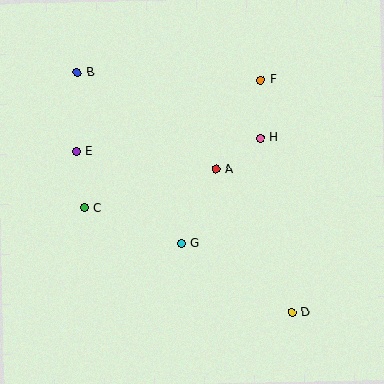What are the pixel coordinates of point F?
Point F is at (261, 80).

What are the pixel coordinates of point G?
Point G is at (181, 244).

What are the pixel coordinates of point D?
Point D is at (292, 312).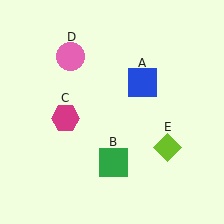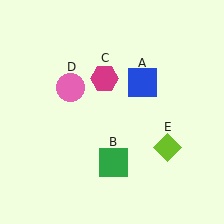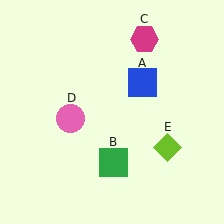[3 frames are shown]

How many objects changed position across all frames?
2 objects changed position: magenta hexagon (object C), pink circle (object D).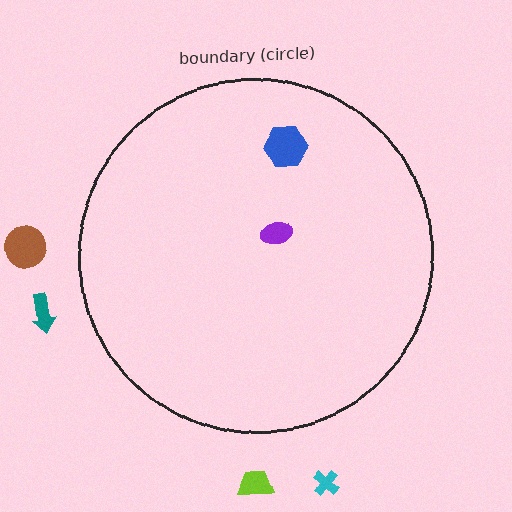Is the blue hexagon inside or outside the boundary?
Inside.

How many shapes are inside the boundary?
2 inside, 4 outside.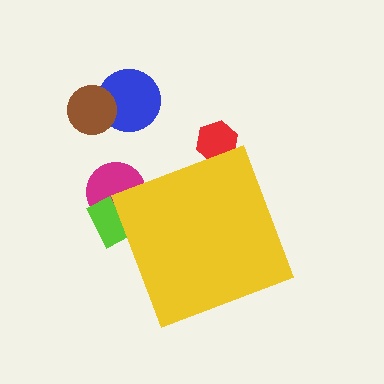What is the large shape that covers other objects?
A yellow diamond.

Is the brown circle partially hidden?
No, the brown circle is fully visible.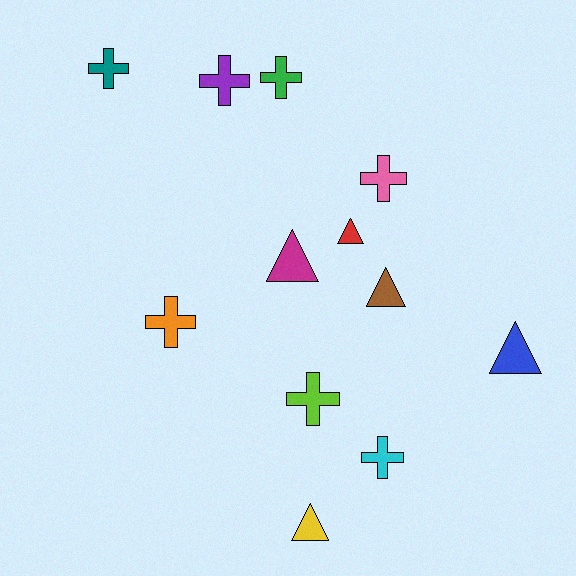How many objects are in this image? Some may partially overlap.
There are 12 objects.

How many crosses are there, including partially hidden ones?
There are 7 crosses.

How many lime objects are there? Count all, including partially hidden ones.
There is 1 lime object.